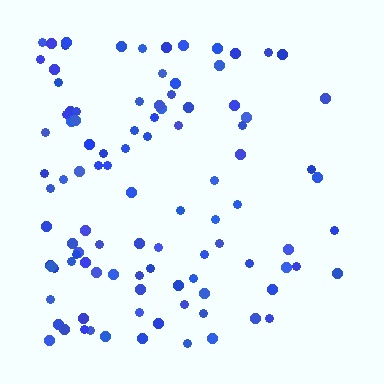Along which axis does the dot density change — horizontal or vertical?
Horizontal.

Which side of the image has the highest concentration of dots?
The left.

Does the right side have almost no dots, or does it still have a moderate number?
Still a moderate number, just noticeably fewer than the left.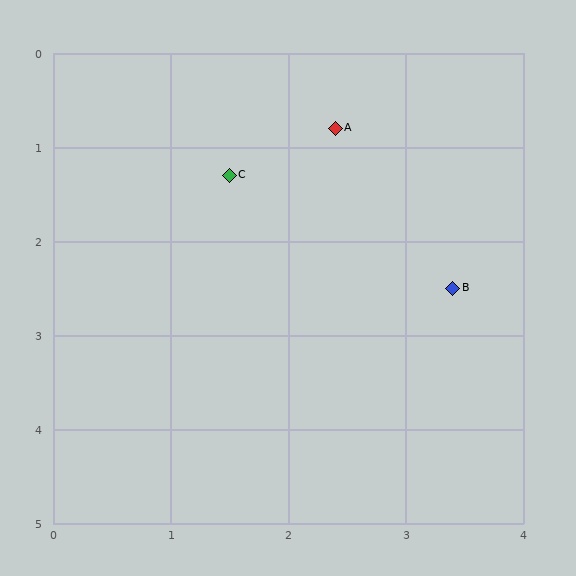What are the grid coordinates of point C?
Point C is at approximately (1.5, 1.3).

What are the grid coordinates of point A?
Point A is at approximately (2.4, 0.8).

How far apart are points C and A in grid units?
Points C and A are about 1.0 grid units apart.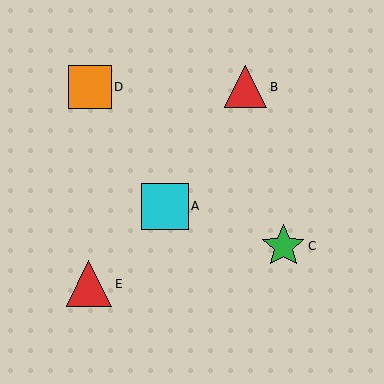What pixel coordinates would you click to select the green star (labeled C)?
Click at (283, 246) to select the green star C.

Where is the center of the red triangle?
The center of the red triangle is at (89, 284).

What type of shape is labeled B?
Shape B is a red triangle.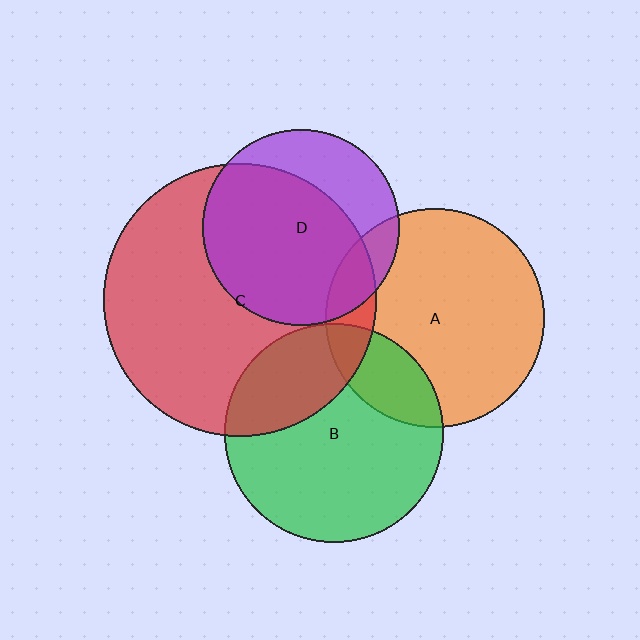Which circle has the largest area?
Circle C (red).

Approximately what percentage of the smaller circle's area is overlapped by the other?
Approximately 15%.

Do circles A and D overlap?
Yes.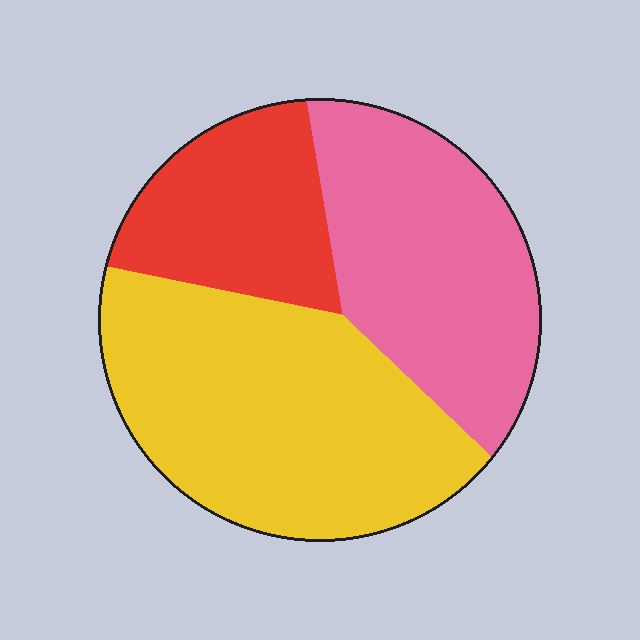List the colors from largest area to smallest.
From largest to smallest: yellow, pink, red.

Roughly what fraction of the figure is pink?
Pink takes up about one third (1/3) of the figure.